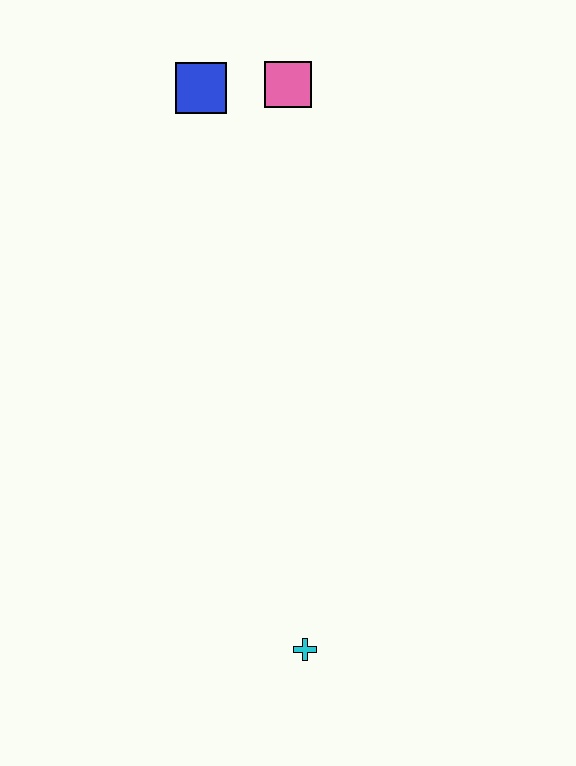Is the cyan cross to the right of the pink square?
Yes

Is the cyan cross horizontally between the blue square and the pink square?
No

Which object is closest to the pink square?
The blue square is closest to the pink square.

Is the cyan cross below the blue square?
Yes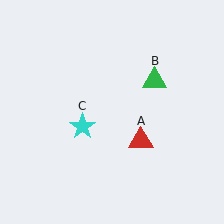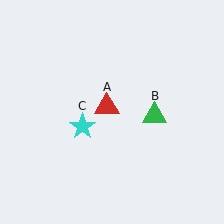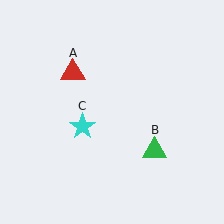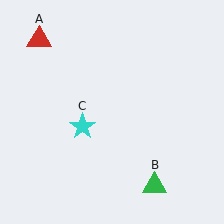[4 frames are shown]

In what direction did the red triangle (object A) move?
The red triangle (object A) moved up and to the left.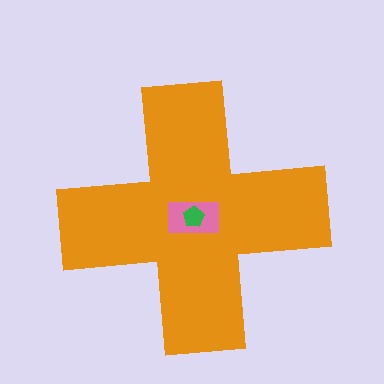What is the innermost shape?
The green pentagon.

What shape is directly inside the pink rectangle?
The green pentagon.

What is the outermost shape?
The orange cross.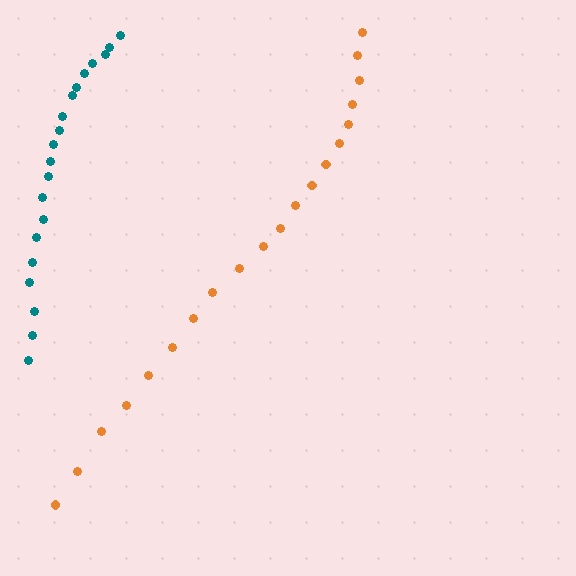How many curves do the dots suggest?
There are 2 distinct paths.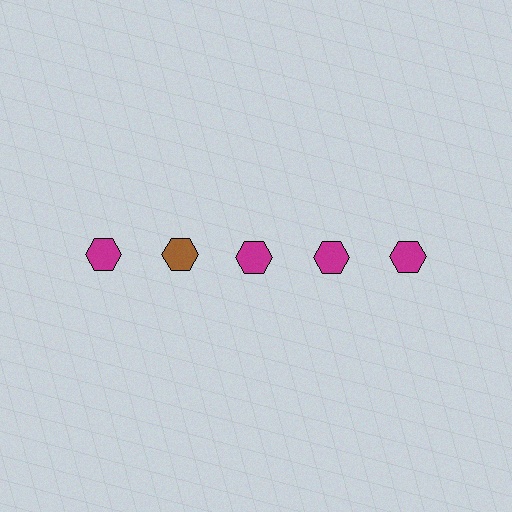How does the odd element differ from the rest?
It has a different color: brown instead of magenta.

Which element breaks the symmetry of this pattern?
The brown hexagon in the top row, second from left column breaks the symmetry. All other shapes are magenta hexagons.